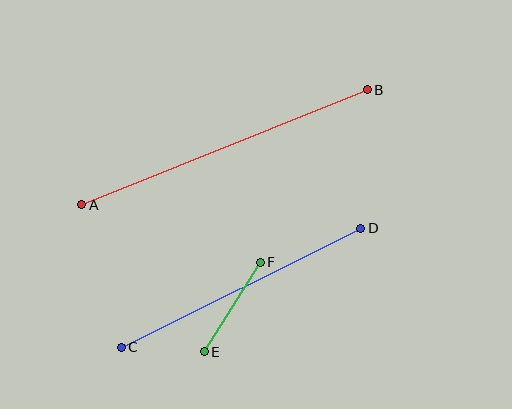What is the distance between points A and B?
The distance is approximately 308 pixels.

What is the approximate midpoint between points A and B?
The midpoint is at approximately (225, 147) pixels.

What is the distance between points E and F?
The distance is approximately 106 pixels.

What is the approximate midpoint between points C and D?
The midpoint is at approximately (241, 288) pixels.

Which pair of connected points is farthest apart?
Points A and B are farthest apart.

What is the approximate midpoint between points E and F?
The midpoint is at approximately (232, 307) pixels.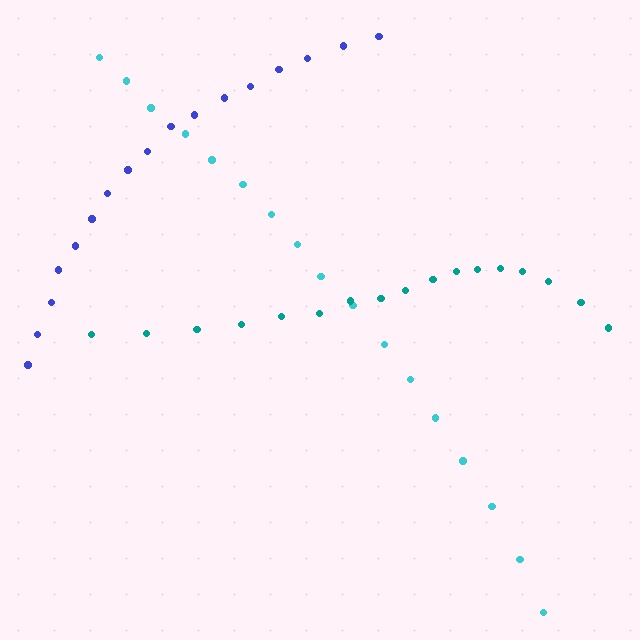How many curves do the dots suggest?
There are 3 distinct paths.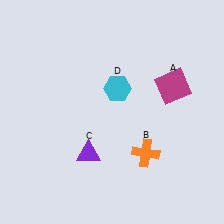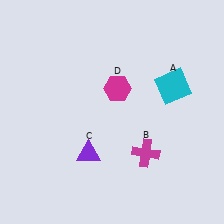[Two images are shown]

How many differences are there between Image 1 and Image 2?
There are 3 differences between the two images.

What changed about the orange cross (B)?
In Image 1, B is orange. In Image 2, it changed to magenta.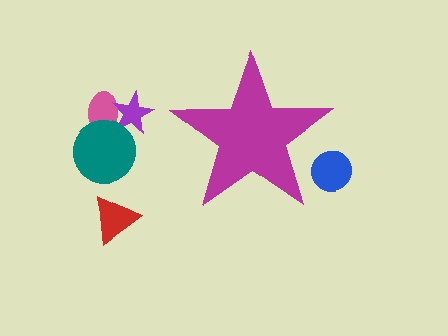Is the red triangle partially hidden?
No, the red triangle is fully visible.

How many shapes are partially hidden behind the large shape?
1 shape is partially hidden.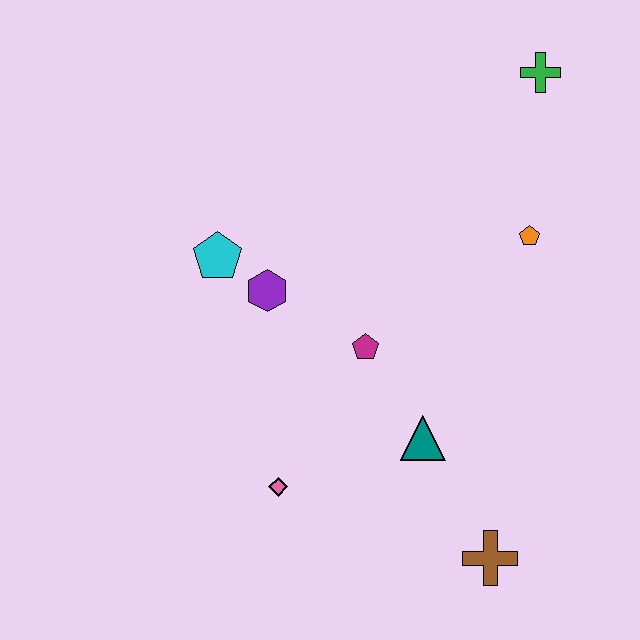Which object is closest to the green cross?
The orange pentagon is closest to the green cross.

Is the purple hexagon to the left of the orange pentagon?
Yes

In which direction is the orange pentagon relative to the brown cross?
The orange pentagon is above the brown cross.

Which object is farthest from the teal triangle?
The green cross is farthest from the teal triangle.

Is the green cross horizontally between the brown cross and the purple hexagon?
No